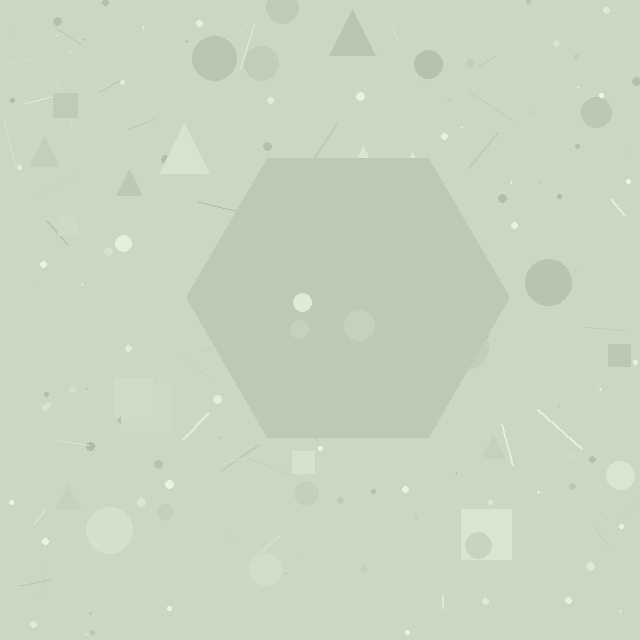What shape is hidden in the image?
A hexagon is hidden in the image.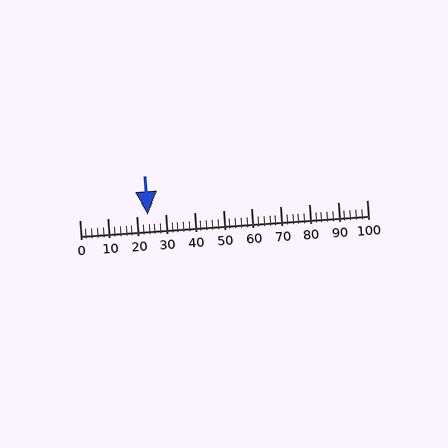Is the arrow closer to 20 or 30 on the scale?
The arrow is closer to 20.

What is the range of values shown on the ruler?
The ruler shows values from 0 to 100.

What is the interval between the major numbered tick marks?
The major tick marks are spaced 10 units apart.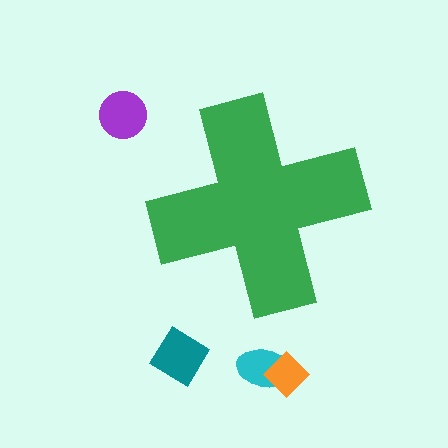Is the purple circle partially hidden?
No, the purple circle is fully visible.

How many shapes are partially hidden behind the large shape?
0 shapes are partially hidden.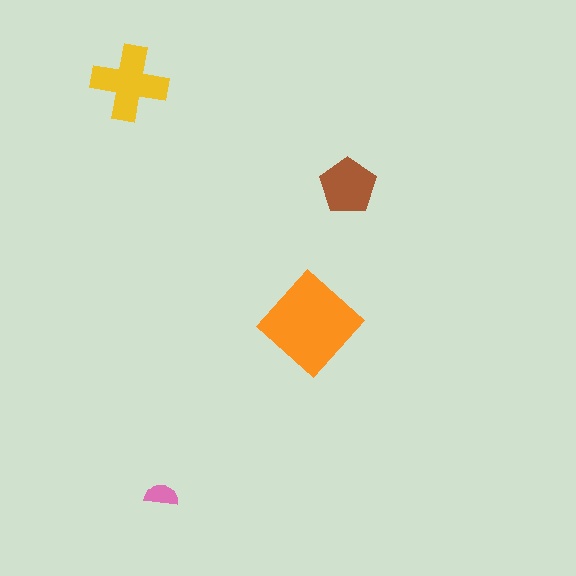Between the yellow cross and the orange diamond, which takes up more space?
The orange diamond.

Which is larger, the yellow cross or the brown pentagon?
The yellow cross.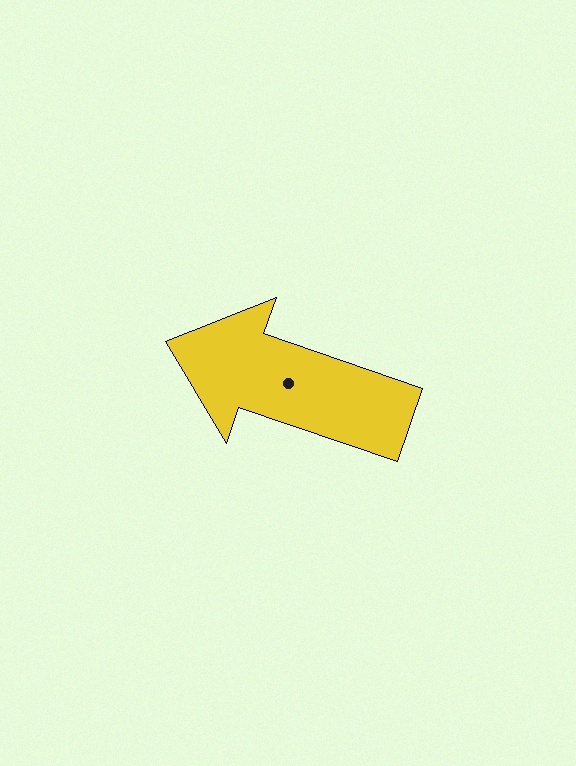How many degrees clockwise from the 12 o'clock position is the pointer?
Approximately 289 degrees.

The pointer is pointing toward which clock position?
Roughly 10 o'clock.